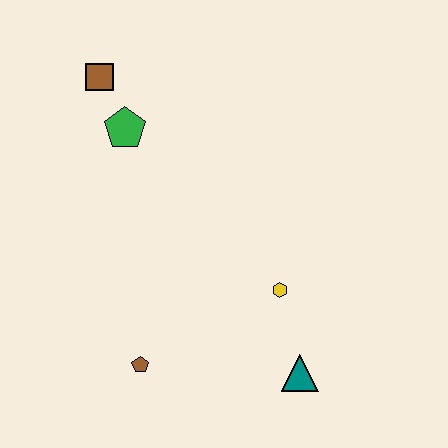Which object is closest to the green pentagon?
The brown square is closest to the green pentagon.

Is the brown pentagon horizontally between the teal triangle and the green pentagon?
Yes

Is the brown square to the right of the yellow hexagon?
No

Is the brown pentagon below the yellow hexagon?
Yes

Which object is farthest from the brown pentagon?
The brown square is farthest from the brown pentagon.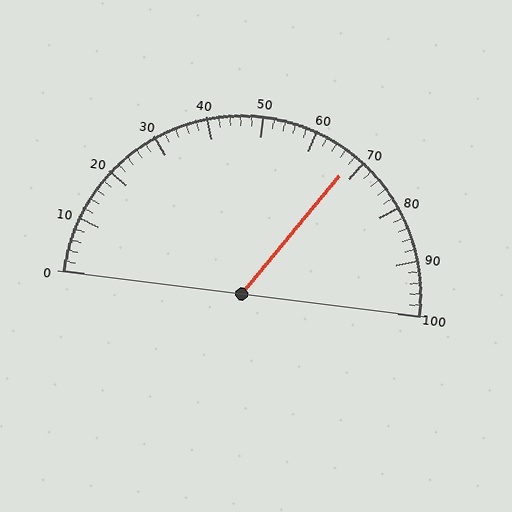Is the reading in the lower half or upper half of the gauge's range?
The reading is in the upper half of the range (0 to 100).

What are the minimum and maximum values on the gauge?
The gauge ranges from 0 to 100.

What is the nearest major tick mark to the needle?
The nearest major tick mark is 70.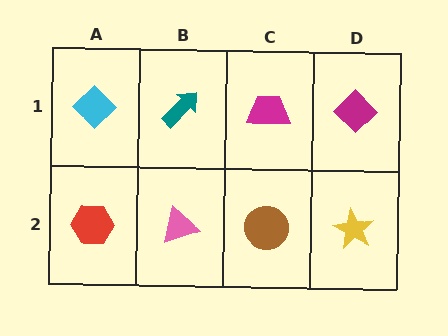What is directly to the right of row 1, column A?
A teal arrow.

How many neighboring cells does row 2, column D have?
2.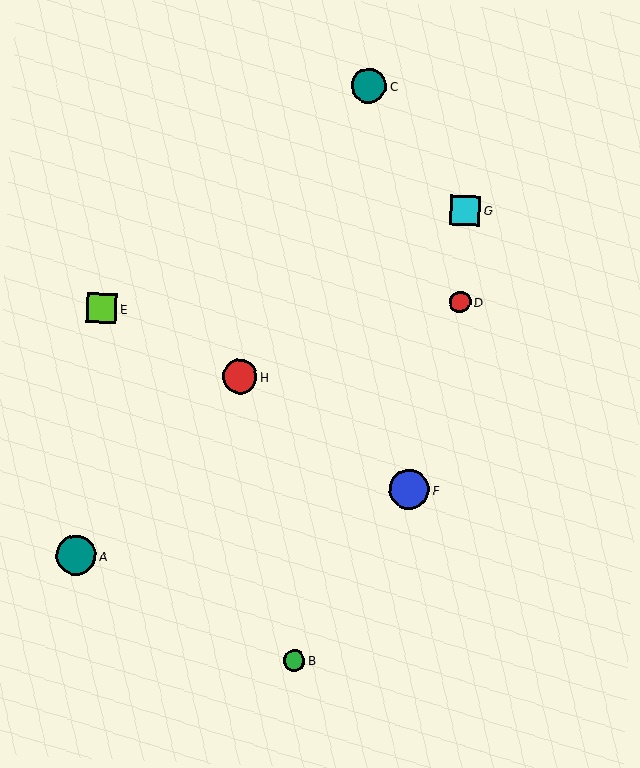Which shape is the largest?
The blue circle (labeled F) is the largest.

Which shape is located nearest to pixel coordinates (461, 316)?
The red circle (labeled D) at (460, 302) is nearest to that location.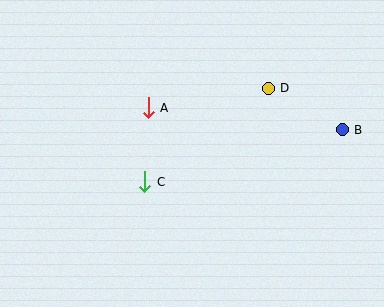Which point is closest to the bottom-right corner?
Point B is closest to the bottom-right corner.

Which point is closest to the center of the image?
Point C at (145, 182) is closest to the center.